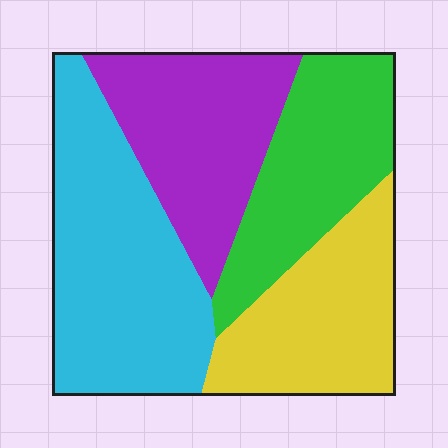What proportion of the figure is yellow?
Yellow takes up about one fifth (1/5) of the figure.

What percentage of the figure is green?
Green takes up about one fifth (1/5) of the figure.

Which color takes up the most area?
Cyan, at roughly 35%.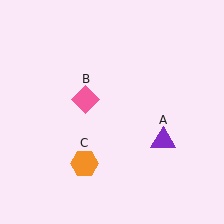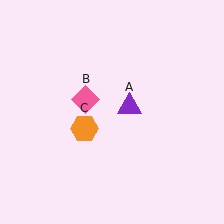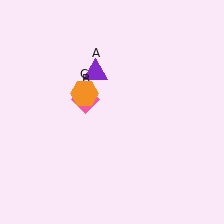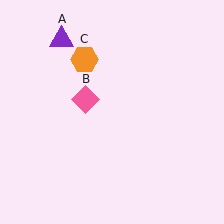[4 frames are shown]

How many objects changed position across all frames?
2 objects changed position: purple triangle (object A), orange hexagon (object C).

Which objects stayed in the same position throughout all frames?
Pink diamond (object B) remained stationary.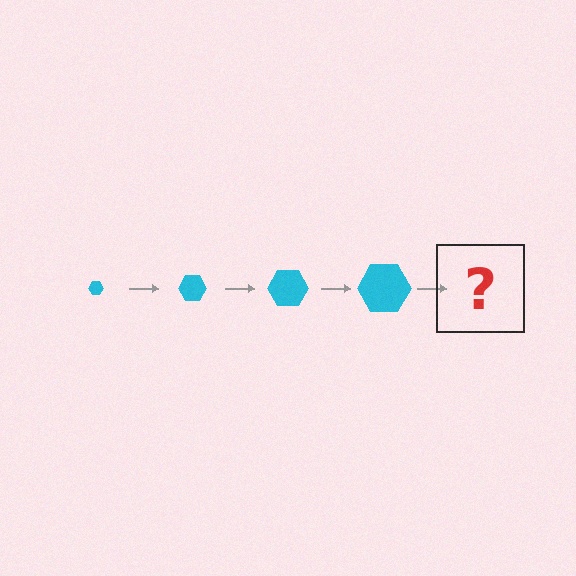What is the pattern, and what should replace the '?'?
The pattern is that the hexagon gets progressively larger each step. The '?' should be a cyan hexagon, larger than the previous one.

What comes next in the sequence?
The next element should be a cyan hexagon, larger than the previous one.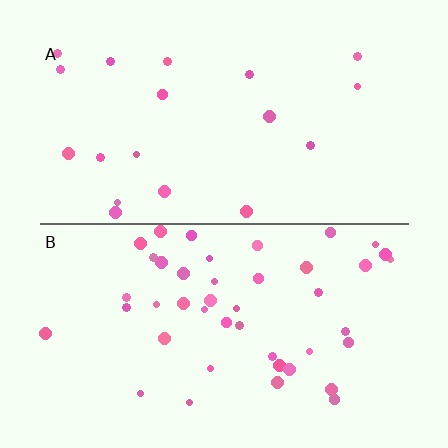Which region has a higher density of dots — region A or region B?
B (the bottom).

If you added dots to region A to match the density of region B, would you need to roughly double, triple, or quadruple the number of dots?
Approximately double.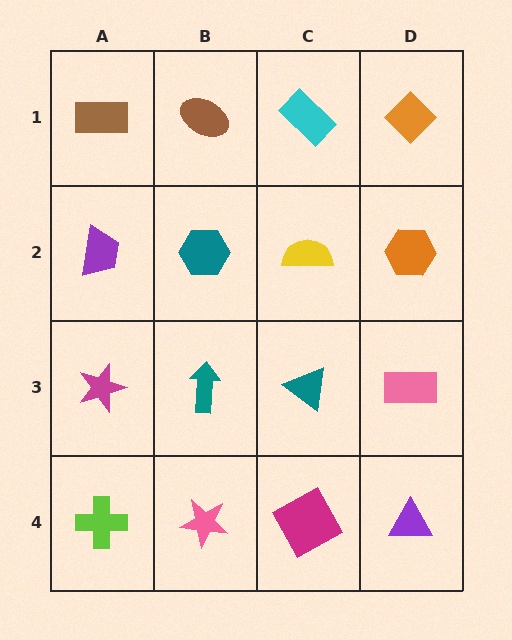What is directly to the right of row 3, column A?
A teal arrow.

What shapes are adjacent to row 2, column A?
A brown rectangle (row 1, column A), a magenta star (row 3, column A), a teal hexagon (row 2, column B).